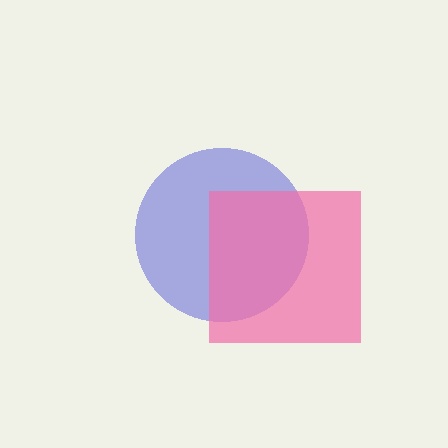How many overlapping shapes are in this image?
There are 2 overlapping shapes in the image.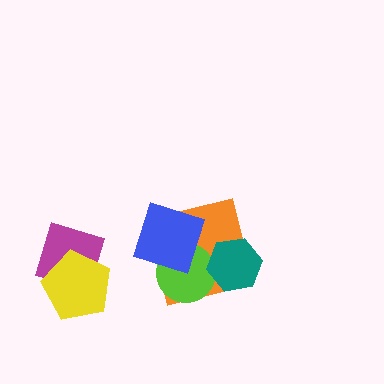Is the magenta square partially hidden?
Yes, it is partially covered by another shape.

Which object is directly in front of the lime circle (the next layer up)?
The blue diamond is directly in front of the lime circle.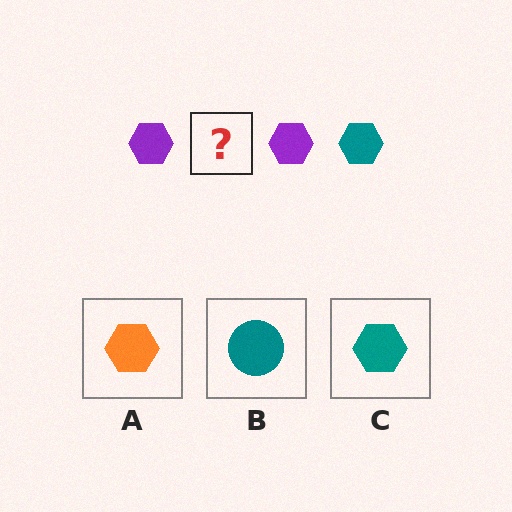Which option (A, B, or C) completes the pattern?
C.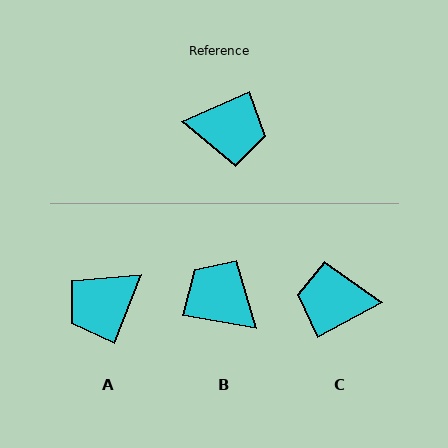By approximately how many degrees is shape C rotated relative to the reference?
Approximately 175 degrees clockwise.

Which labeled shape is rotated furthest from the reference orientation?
C, about 175 degrees away.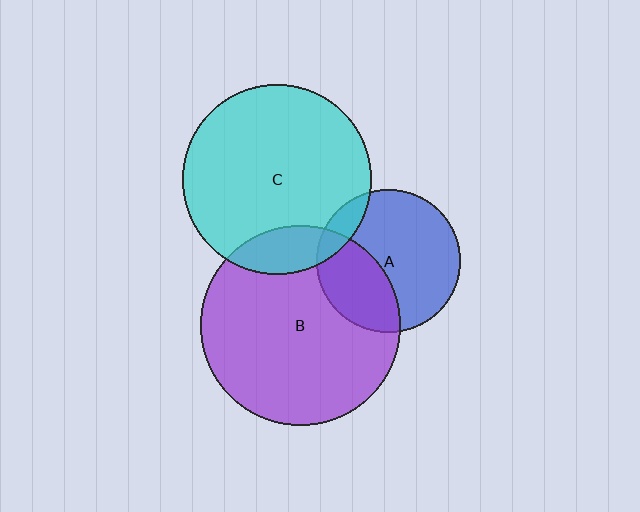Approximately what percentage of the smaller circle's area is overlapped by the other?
Approximately 35%.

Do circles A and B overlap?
Yes.